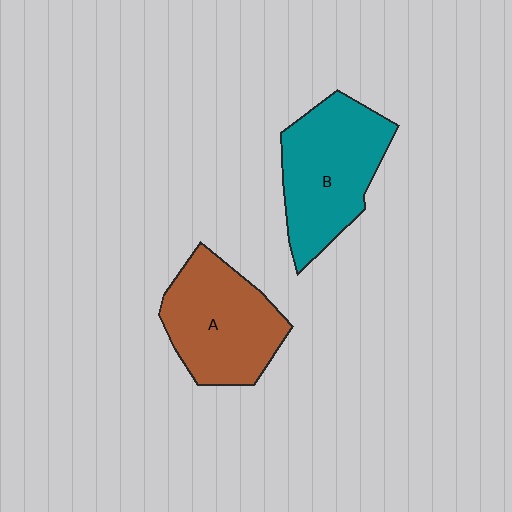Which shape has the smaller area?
Shape A (brown).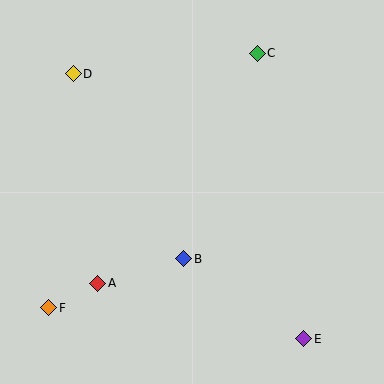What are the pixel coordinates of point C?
Point C is at (257, 53).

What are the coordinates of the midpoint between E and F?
The midpoint between E and F is at (176, 323).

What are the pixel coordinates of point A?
Point A is at (98, 283).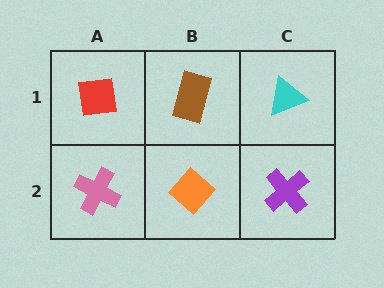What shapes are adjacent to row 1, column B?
An orange diamond (row 2, column B), a red square (row 1, column A), a cyan triangle (row 1, column C).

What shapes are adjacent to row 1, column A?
A pink cross (row 2, column A), a brown rectangle (row 1, column B).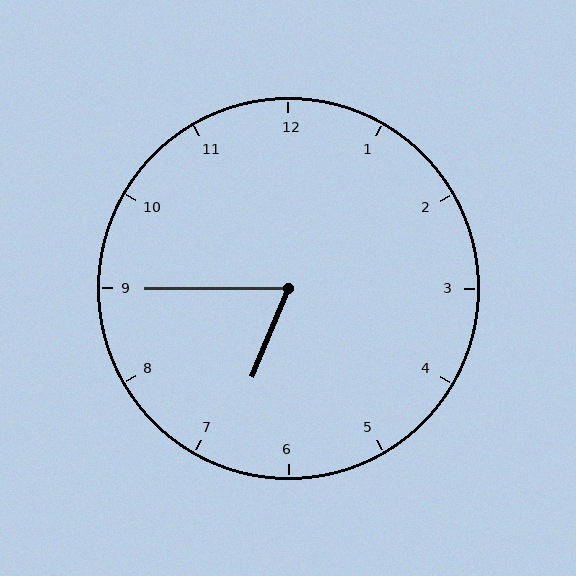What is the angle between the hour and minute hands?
Approximately 68 degrees.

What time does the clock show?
6:45.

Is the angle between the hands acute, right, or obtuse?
It is acute.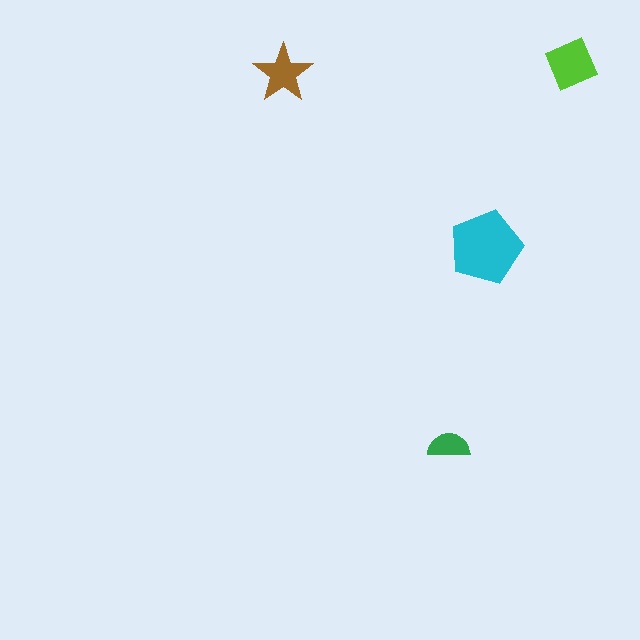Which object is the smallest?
The green semicircle.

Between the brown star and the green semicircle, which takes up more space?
The brown star.